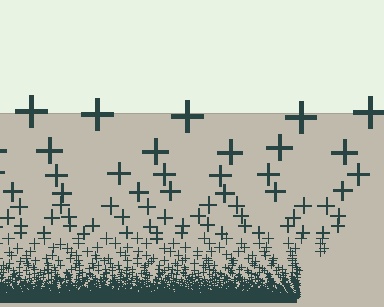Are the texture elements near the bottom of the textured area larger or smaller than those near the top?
Smaller. The gradient is inverted — elements near the bottom are smaller and denser.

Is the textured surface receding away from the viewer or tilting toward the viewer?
The surface appears to tilt toward the viewer. Texture elements get larger and sparser toward the top.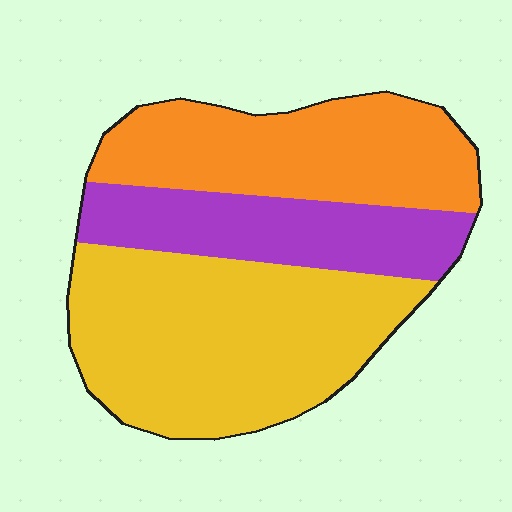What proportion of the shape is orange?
Orange takes up about one third (1/3) of the shape.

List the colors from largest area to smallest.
From largest to smallest: yellow, orange, purple.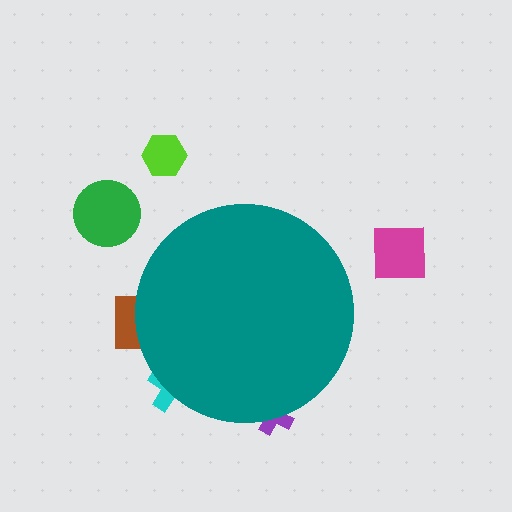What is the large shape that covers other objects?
A teal circle.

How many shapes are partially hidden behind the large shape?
3 shapes are partially hidden.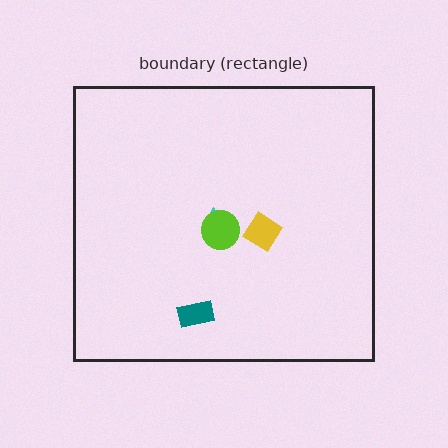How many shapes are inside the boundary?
4 inside, 0 outside.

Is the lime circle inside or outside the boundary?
Inside.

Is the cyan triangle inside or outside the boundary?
Inside.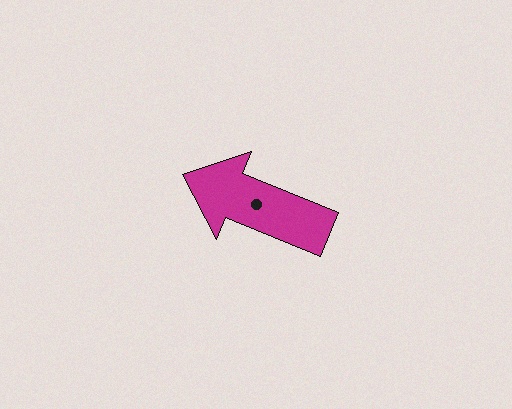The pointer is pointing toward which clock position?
Roughly 10 o'clock.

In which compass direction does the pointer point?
West.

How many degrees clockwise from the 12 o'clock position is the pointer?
Approximately 292 degrees.